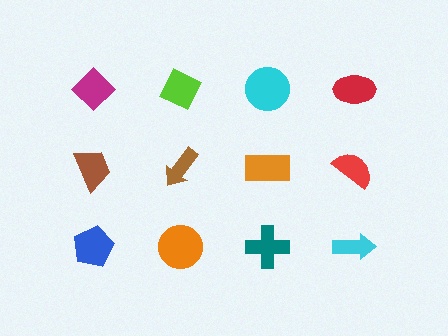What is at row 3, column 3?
A teal cross.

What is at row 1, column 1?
A magenta diamond.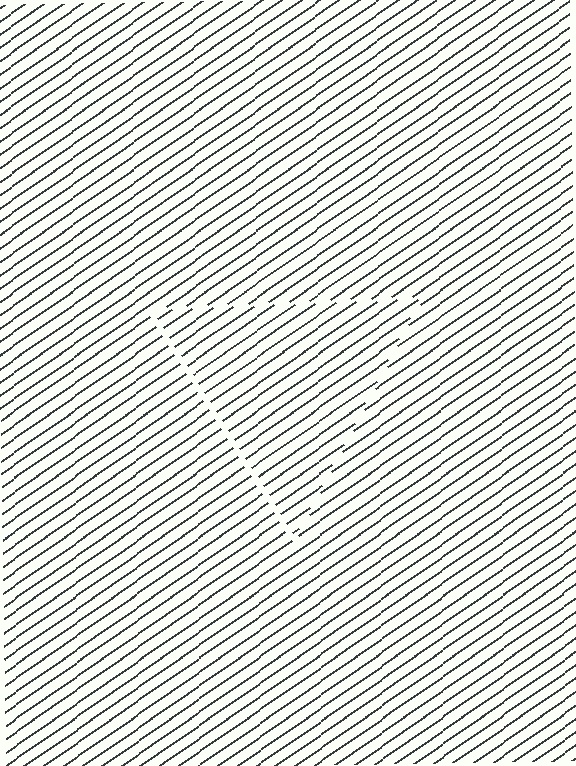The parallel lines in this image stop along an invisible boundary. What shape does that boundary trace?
An illusory triangle. The interior of the shape contains the same grating, shifted by half a period — the contour is defined by the phase discontinuity where line-ends from the inner and outer gratings abut.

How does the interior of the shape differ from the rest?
The interior of the shape contains the same grating, shifted by half a period — the contour is defined by the phase discontinuity where line-ends from the inner and outer gratings abut.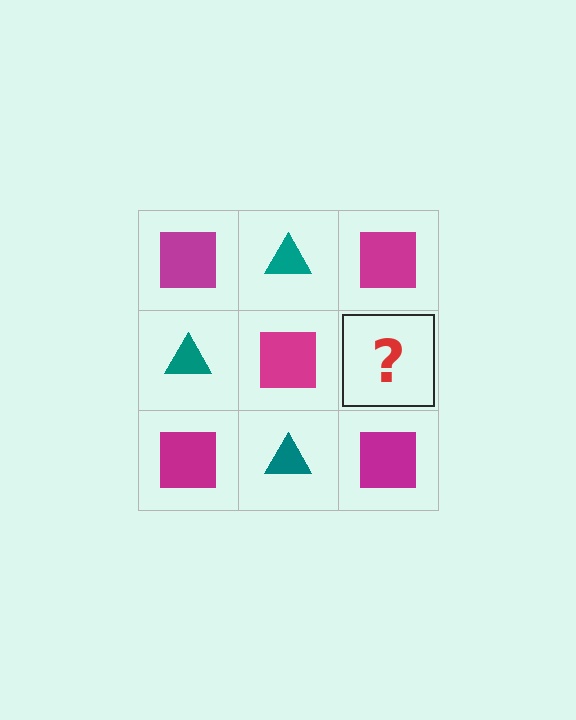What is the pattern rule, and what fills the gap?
The rule is that it alternates magenta square and teal triangle in a checkerboard pattern. The gap should be filled with a teal triangle.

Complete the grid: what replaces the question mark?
The question mark should be replaced with a teal triangle.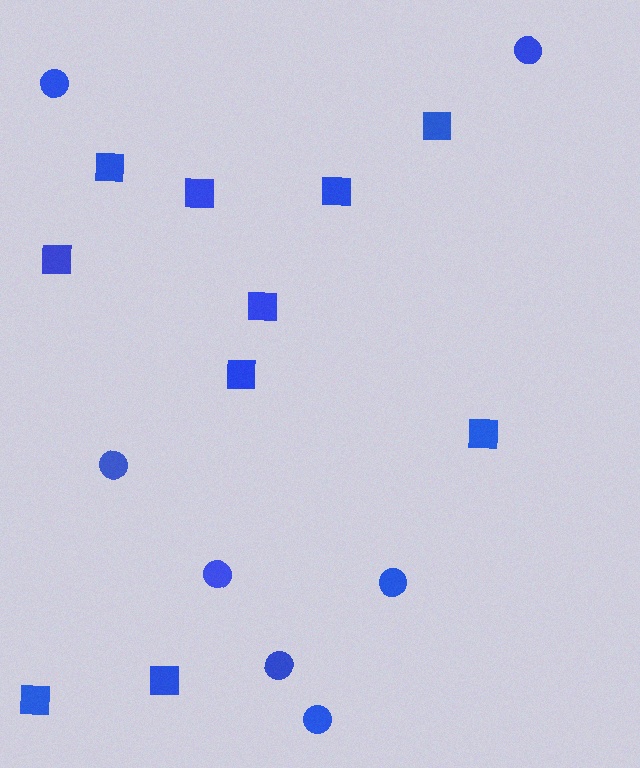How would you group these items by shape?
There are 2 groups: one group of squares (10) and one group of circles (7).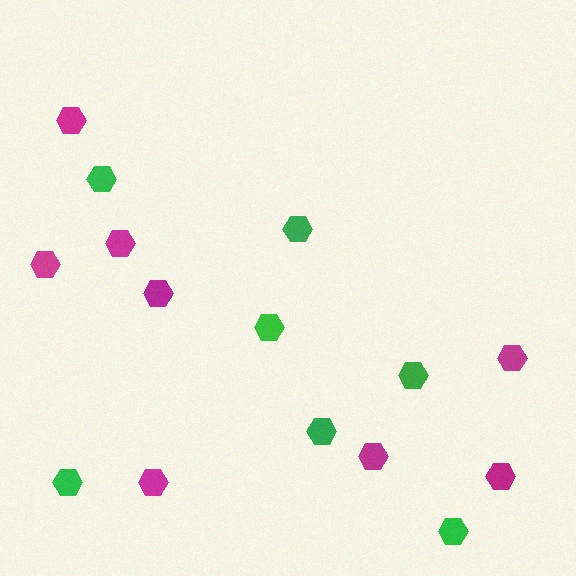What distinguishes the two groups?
There are 2 groups: one group of magenta hexagons (8) and one group of green hexagons (7).